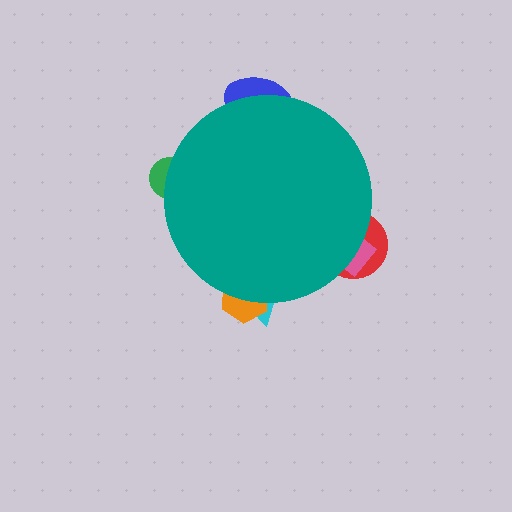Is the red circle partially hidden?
Yes, the red circle is partially hidden behind the teal circle.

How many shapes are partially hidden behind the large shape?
6 shapes are partially hidden.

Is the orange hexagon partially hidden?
Yes, the orange hexagon is partially hidden behind the teal circle.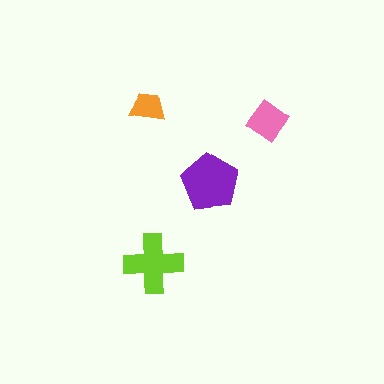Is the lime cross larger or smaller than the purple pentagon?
Smaller.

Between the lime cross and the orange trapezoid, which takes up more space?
The lime cross.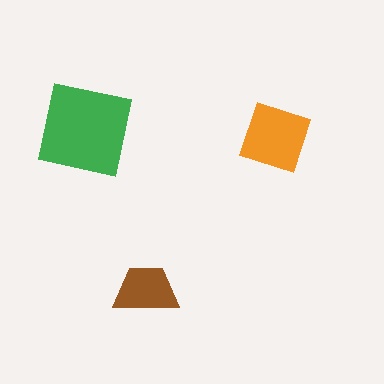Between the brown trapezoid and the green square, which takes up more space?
The green square.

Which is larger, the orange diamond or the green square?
The green square.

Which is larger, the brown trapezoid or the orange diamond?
The orange diamond.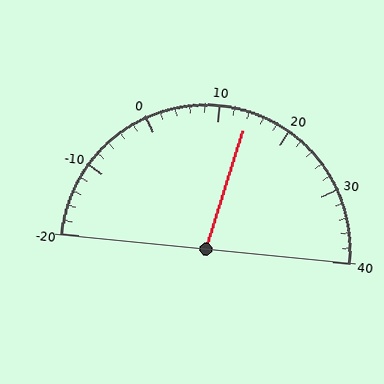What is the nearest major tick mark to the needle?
The nearest major tick mark is 10.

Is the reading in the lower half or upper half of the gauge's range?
The reading is in the upper half of the range (-20 to 40).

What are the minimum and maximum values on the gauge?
The gauge ranges from -20 to 40.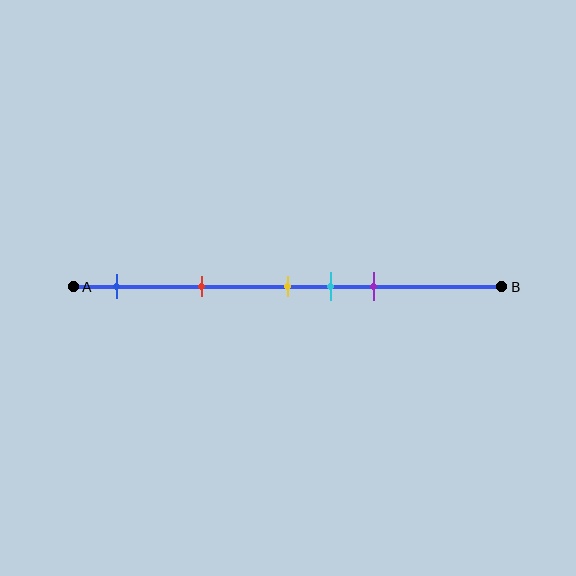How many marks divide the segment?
There are 5 marks dividing the segment.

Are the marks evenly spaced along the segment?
No, the marks are not evenly spaced.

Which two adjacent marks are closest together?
The yellow and cyan marks are the closest adjacent pair.